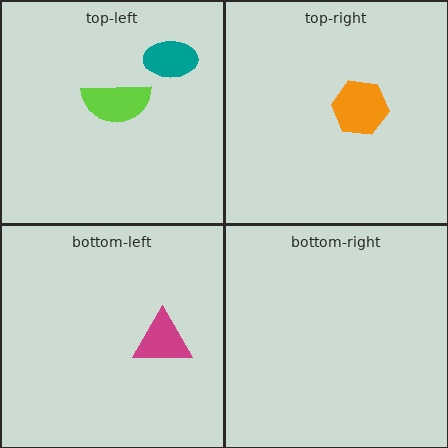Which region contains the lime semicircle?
The top-left region.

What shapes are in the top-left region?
The teal ellipse, the lime semicircle.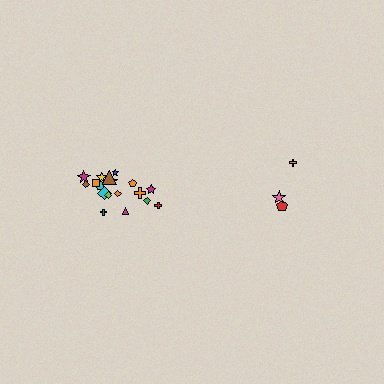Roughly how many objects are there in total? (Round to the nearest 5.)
Roughly 20 objects in total.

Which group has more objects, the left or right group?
The left group.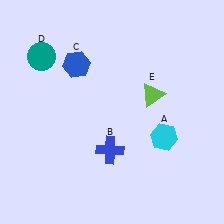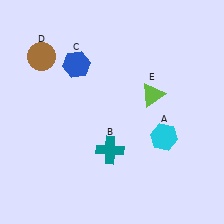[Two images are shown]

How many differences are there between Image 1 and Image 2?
There are 2 differences between the two images.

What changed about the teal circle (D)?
In Image 1, D is teal. In Image 2, it changed to brown.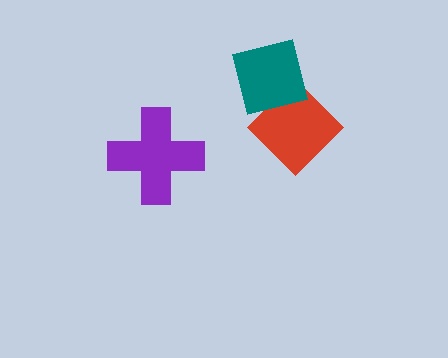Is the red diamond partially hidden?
Yes, it is partially covered by another shape.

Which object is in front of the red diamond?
The teal square is in front of the red diamond.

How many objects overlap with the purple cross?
0 objects overlap with the purple cross.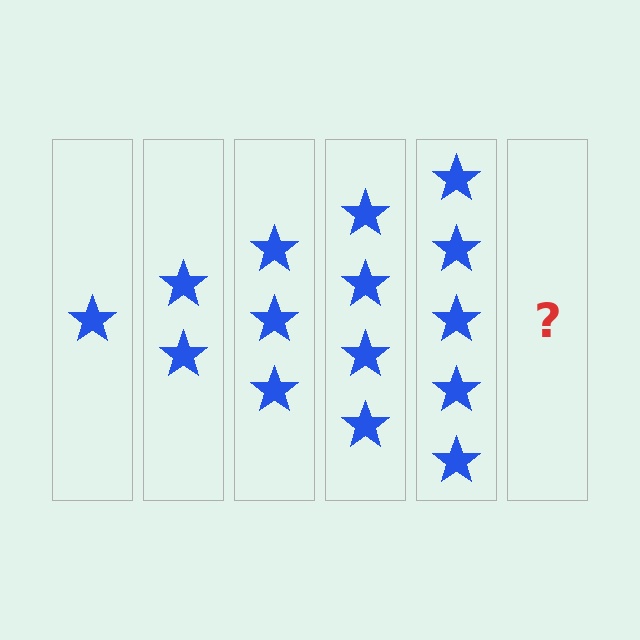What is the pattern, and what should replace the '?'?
The pattern is that each step adds one more star. The '?' should be 6 stars.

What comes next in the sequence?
The next element should be 6 stars.